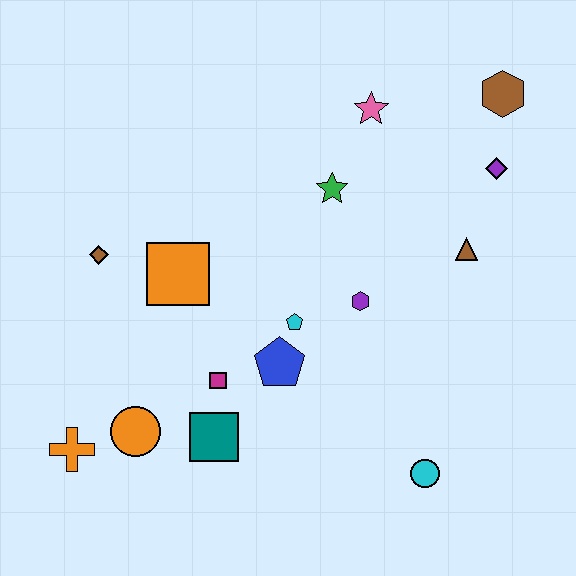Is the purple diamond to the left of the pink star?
No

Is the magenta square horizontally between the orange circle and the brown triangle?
Yes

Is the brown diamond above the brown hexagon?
No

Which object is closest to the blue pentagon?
The cyan pentagon is closest to the blue pentagon.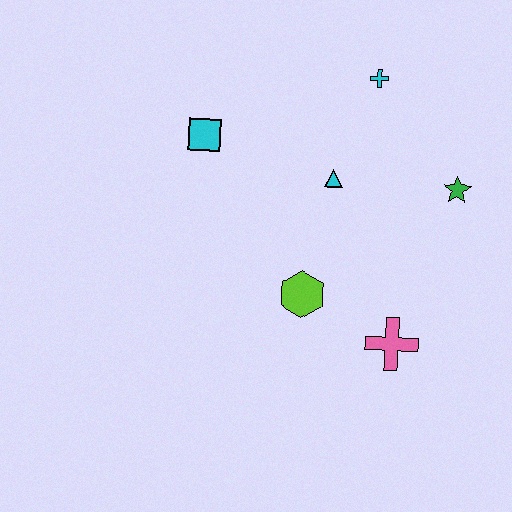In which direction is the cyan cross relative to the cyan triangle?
The cyan cross is above the cyan triangle.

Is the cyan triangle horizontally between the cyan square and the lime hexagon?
No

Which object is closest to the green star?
The cyan triangle is closest to the green star.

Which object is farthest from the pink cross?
The cyan square is farthest from the pink cross.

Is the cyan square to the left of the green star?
Yes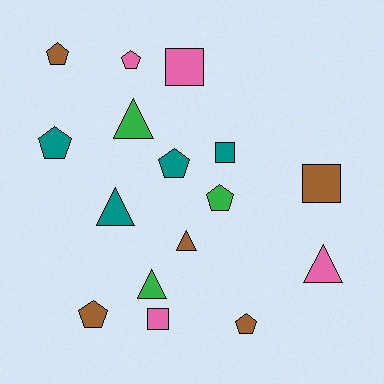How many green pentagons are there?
There is 1 green pentagon.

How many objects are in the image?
There are 16 objects.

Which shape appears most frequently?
Pentagon, with 7 objects.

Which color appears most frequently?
Brown, with 5 objects.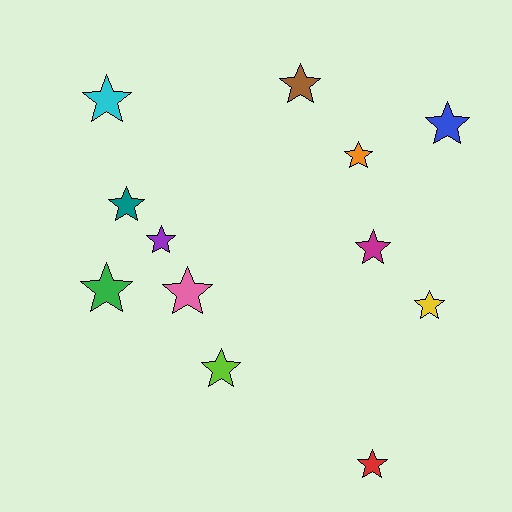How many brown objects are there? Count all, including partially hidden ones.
There is 1 brown object.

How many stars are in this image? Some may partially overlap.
There are 12 stars.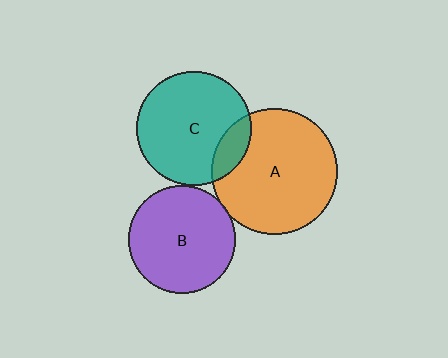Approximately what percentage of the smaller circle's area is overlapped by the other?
Approximately 5%.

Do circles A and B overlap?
Yes.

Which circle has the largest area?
Circle A (orange).